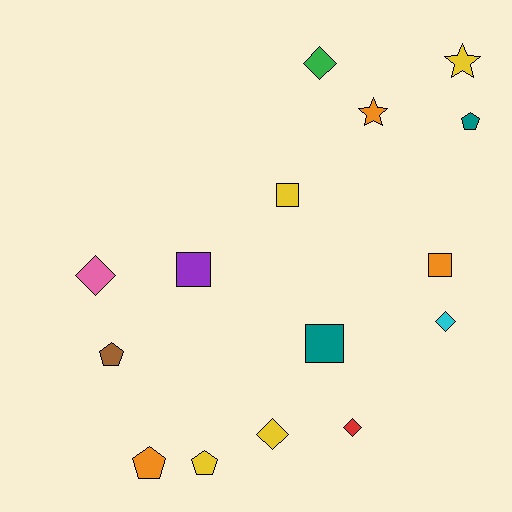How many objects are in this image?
There are 15 objects.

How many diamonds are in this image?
There are 5 diamonds.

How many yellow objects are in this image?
There are 4 yellow objects.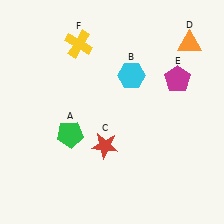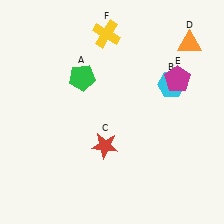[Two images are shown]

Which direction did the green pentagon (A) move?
The green pentagon (A) moved up.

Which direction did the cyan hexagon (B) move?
The cyan hexagon (B) moved right.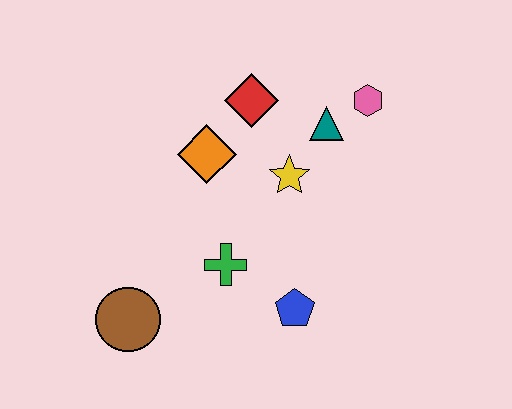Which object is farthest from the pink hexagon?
The brown circle is farthest from the pink hexagon.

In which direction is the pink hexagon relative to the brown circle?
The pink hexagon is to the right of the brown circle.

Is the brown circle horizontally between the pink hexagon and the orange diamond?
No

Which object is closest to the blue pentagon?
The green cross is closest to the blue pentagon.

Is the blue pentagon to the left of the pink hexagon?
Yes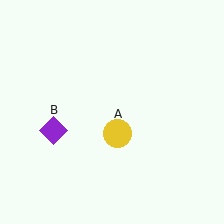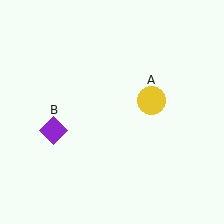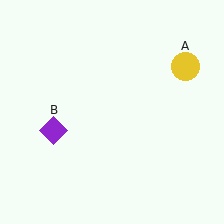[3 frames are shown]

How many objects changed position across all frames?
1 object changed position: yellow circle (object A).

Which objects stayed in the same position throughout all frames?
Purple diamond (object B) remained stationary.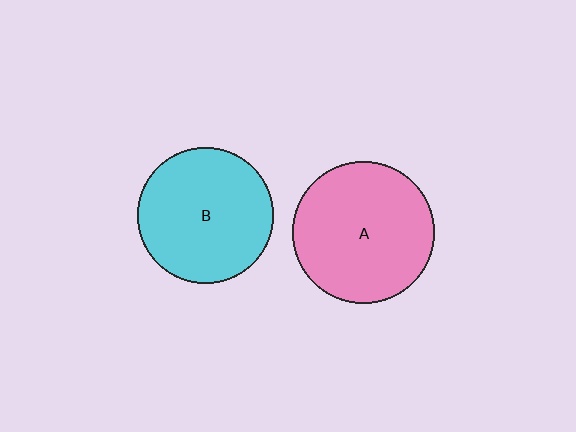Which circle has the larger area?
Circle A (pink).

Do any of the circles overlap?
No, none of the circles overlap.